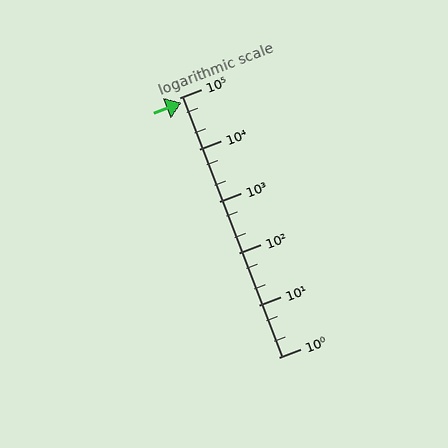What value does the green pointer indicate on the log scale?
The pointer indicates approximately 78000.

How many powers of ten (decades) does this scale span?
The scale spans 5 decades, from 1 to 100000.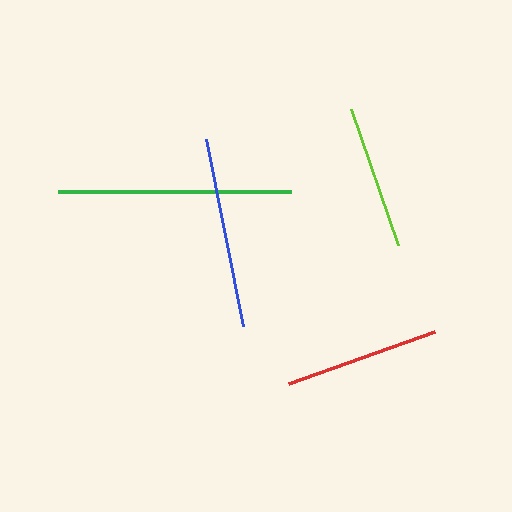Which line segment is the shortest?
The lime line is the shortest at approximately 145 pixels.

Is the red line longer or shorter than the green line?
The green line is longer than the red line.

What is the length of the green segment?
The green segment is approximately 233 pixels long.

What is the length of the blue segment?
The blue segment is approximately 190 pixels long.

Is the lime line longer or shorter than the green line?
The green line is longer than the lime line.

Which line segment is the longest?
The green line is the longest at approximately 233 pixels.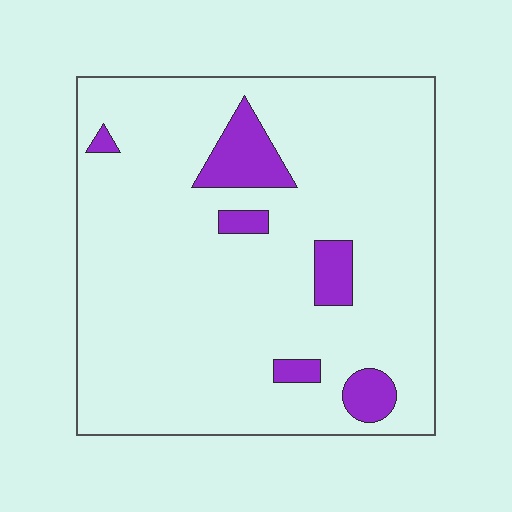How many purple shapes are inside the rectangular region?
6.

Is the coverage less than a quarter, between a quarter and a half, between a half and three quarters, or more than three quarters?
Less than a quarter.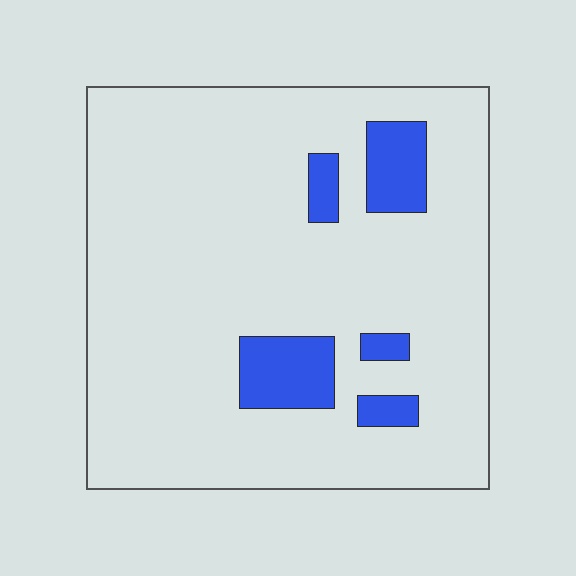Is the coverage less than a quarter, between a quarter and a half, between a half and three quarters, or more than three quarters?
Less than a quarter.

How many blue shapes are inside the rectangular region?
5.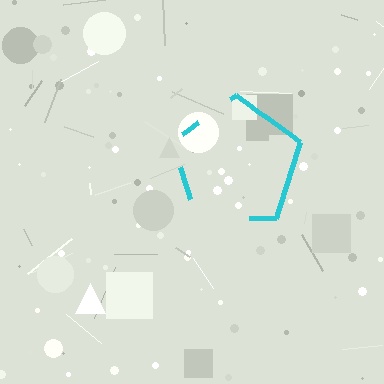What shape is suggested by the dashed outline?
The dashed outline suggests a pentagon.